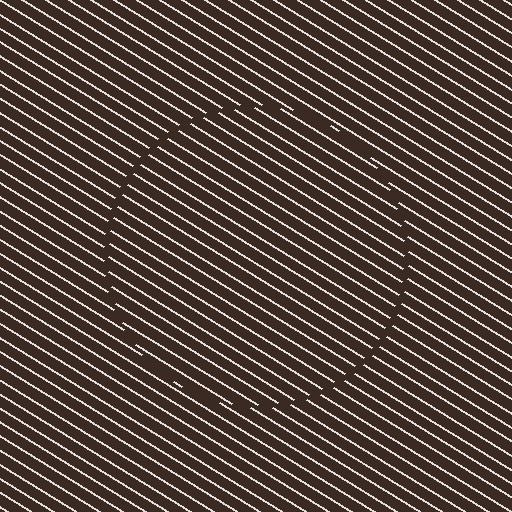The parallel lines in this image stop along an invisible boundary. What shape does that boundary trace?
An illusory circle. The interior of the shape contains the same grating, shifted by half a period — the contour is defined by the phase discontinuity where line-ends from the inner and outer gratings abut.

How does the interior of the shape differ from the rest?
The interior of the shape contains the same grating, shifted by half a period — the contour is defined by the phase discontinuity where line-ends from the inner and outer gratings abut.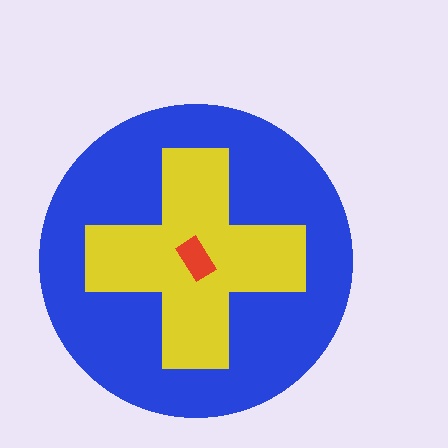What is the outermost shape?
The blue circle.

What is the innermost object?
The red rectangle.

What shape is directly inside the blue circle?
The yellow cross.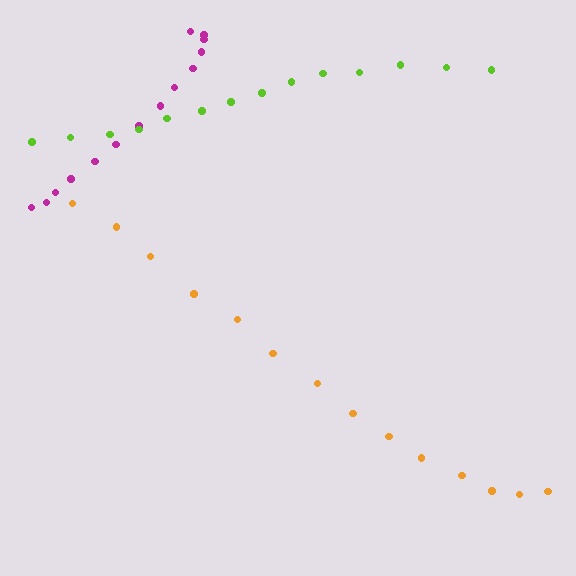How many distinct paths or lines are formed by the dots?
There are 3 distinct paths.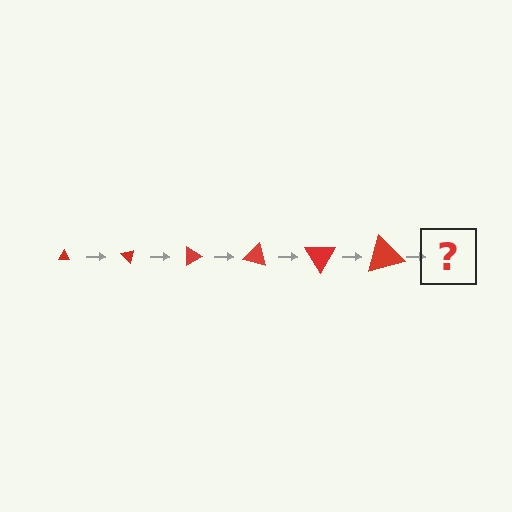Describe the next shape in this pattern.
It should be a triangle, larger than the previous one and rotated 270 degrees from the start.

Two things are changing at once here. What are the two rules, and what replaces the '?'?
The two rules are that the triangle grows larger each step and it rotates 45 degrees each step. The '?' should be a triangle, larger than the previous one and rotated 270 degrees from the start.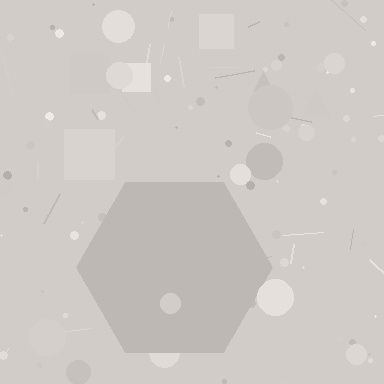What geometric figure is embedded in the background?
A hexagon is embedded in the background.